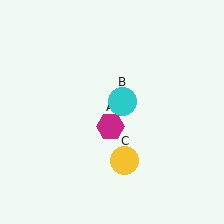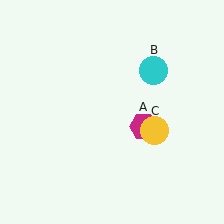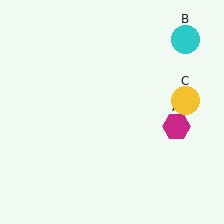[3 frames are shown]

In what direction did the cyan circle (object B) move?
The cyan circle (object B) moved up and to the right.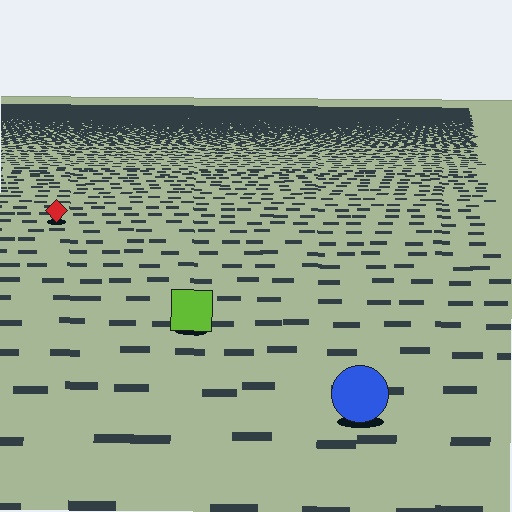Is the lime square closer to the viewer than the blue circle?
No. The blue circle is closer — you can tell from the texture gradient: the ground texture is coarser near it.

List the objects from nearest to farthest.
From nearest to farthest: the blue circle, the lime square, the red diamond.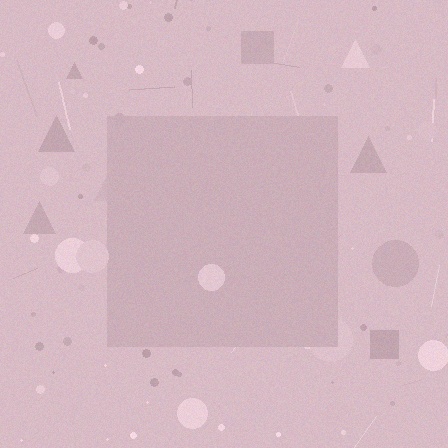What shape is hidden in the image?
A square is hidden in the image.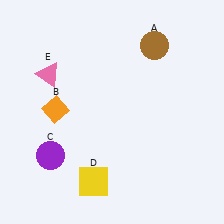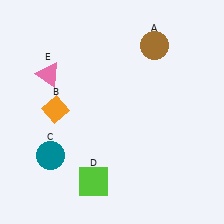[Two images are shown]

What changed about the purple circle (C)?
In Image 1, C is purple. In Image 2, it changed to teal.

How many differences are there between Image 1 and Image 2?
There are 2 differences between the two images.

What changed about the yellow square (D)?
In Image 1, D is yellow. In Image 2, it changed to lime.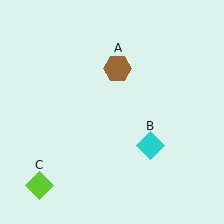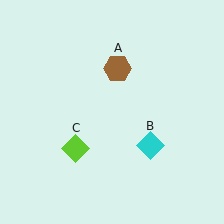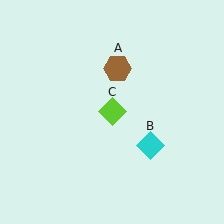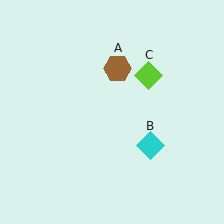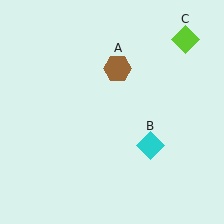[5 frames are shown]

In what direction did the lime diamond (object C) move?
The lime diamond (object C) moved up and to the right.